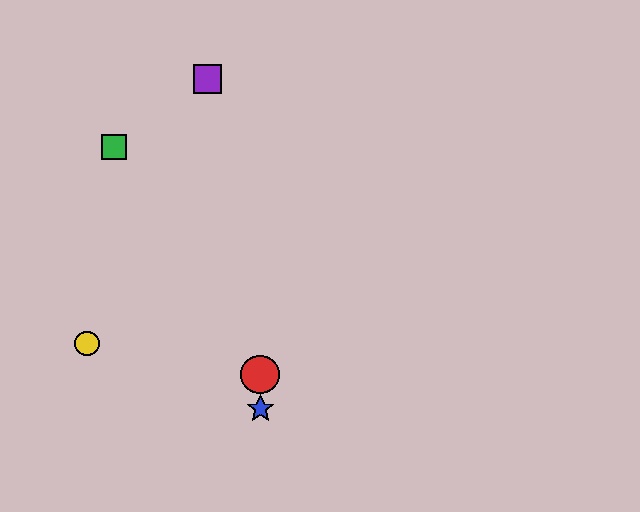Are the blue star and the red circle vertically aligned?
Yes, both are at x≈260.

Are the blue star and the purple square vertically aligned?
No, the blue star is at x≈260 and the purple square is at x≈207.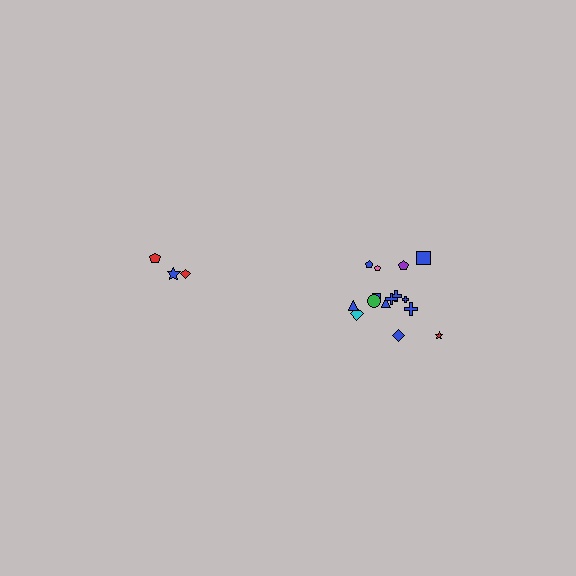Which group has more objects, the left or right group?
The right group.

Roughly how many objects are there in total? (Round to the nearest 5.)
Roughly 20 objects in total.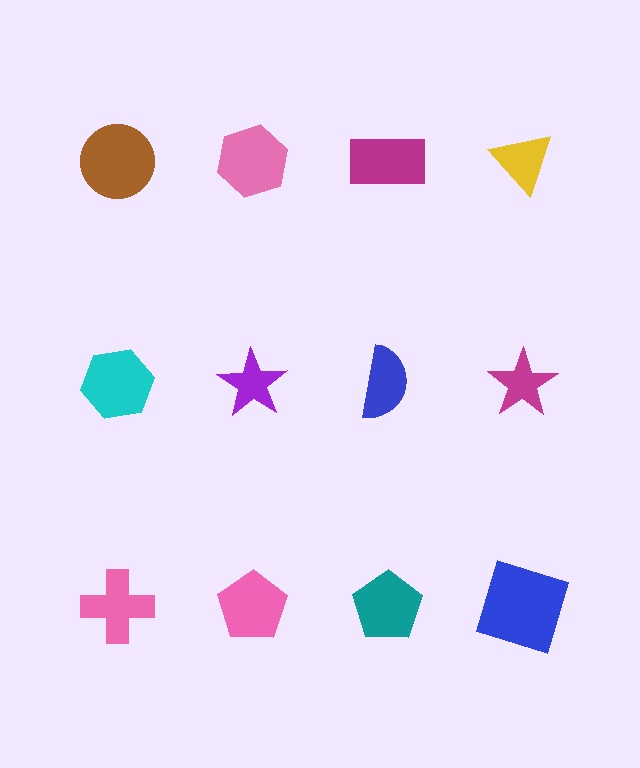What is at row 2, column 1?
A cyan hexagon.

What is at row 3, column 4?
A blue square.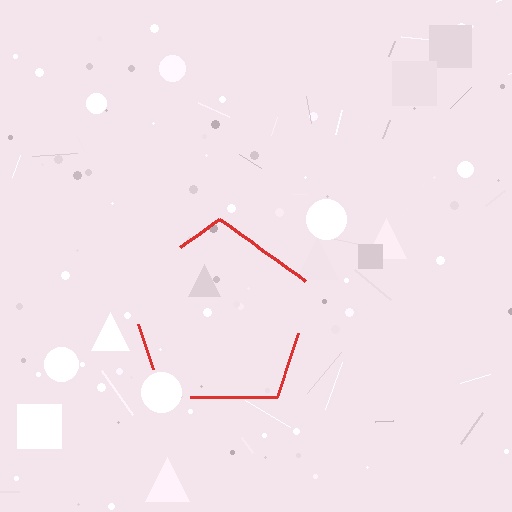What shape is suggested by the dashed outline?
The dashed outline suggests a pentagon.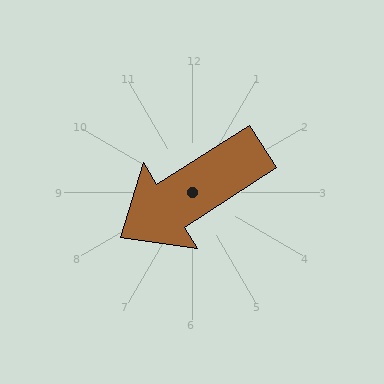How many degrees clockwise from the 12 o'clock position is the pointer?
Approximately 237 degrees.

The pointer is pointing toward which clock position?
Roughly 8 o'clock.